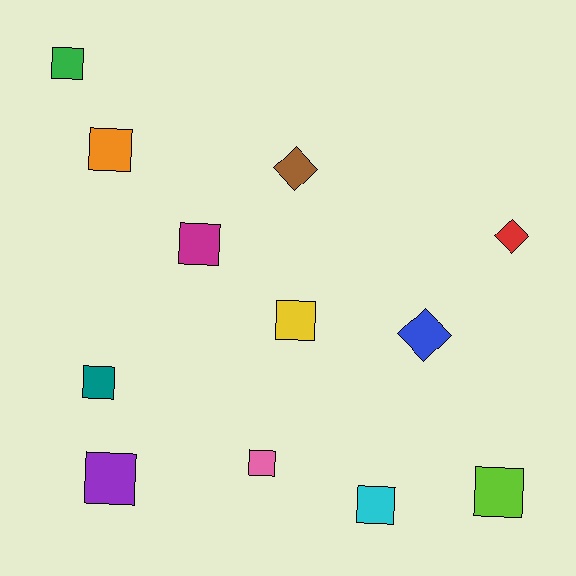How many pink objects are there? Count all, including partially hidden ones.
There is 1 pink object.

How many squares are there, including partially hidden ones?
There are 9 squares.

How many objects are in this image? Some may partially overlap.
There are 12 objects.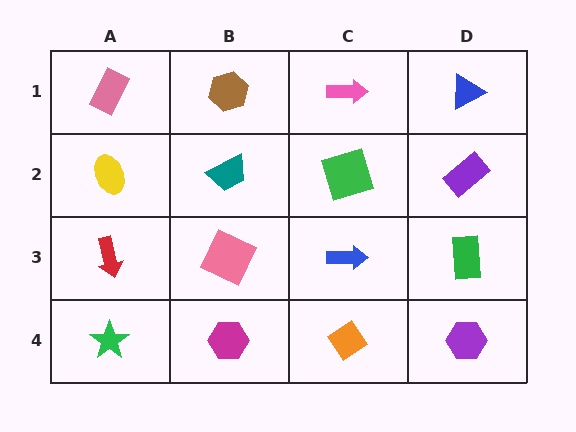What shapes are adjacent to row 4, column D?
A green rectangle (row 3, column D), an orange diamond (row 4, column C).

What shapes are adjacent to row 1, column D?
A purple rectangle (row 2, column D), a pink arrow (row 1, column C).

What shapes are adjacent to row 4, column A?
A red arrow (row 3, column A), a magenta hexagon (row 4, column B).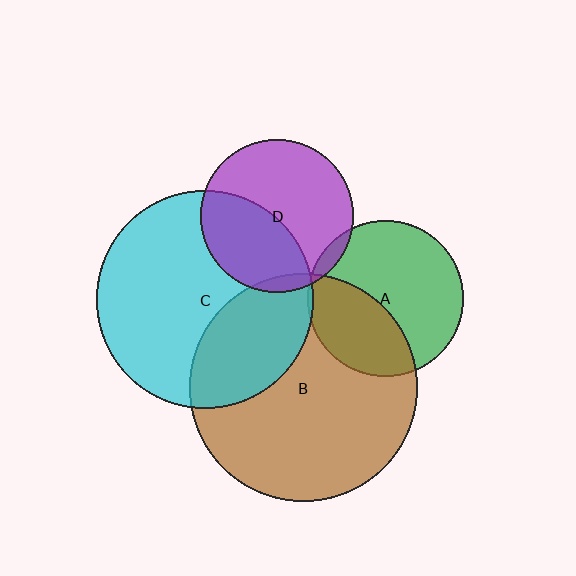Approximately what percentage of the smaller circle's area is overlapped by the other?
Approximately 5%.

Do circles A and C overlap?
Yes.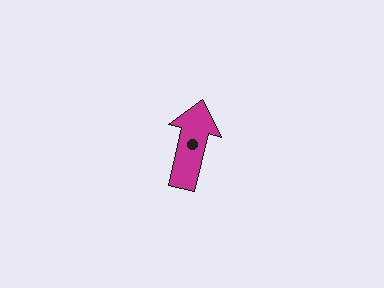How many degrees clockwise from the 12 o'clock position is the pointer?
Approximately 13 degrees.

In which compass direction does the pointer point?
North.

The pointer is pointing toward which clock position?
Roughly 12 o'clock.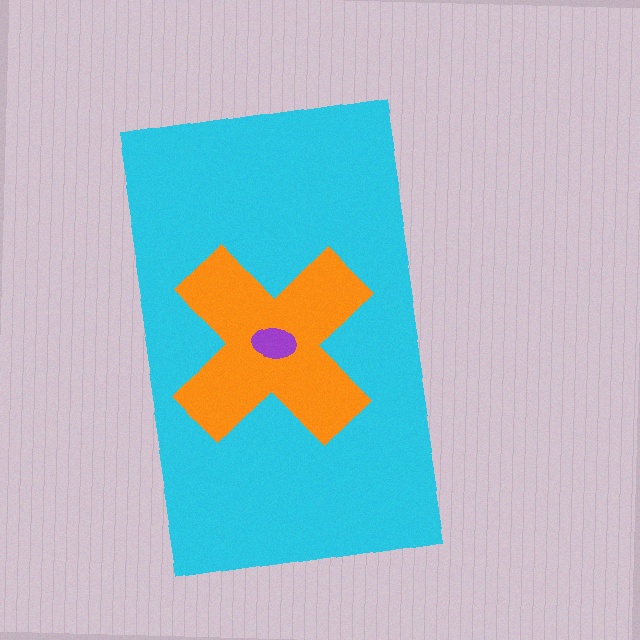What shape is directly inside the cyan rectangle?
The orange cross.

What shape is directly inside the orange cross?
The purple ellipse.